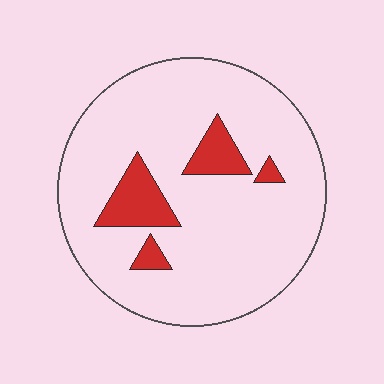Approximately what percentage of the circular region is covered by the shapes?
Approximately 10%.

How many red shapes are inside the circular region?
4.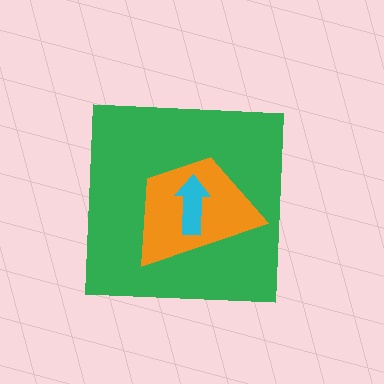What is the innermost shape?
The cyan arrow.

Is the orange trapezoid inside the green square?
Yes.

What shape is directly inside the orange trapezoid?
The cyan arrow.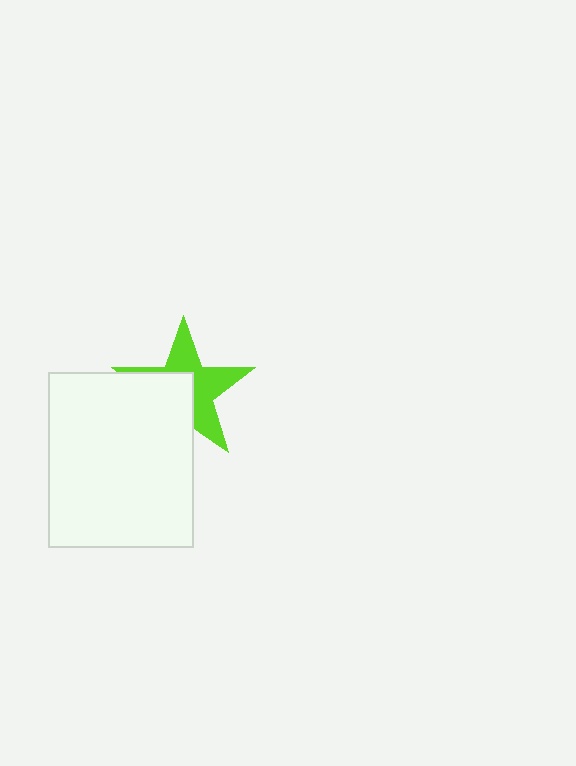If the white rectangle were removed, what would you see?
You would see the complete lime star.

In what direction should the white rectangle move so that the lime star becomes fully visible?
The white rectangle should move toward the lower-left. That is the shortest direction to clear the overlap and leave the lime star fully visible.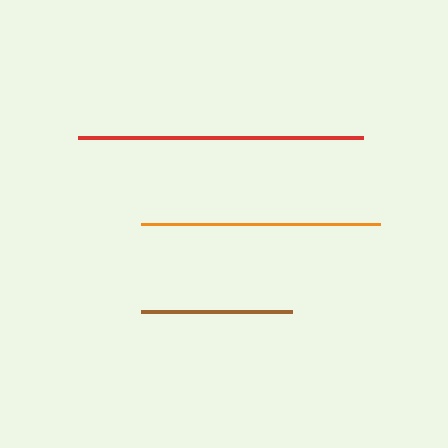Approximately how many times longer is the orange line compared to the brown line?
The orange line is approximately 1.6 times the length of the brown line.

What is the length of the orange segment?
The orange segment is approximately 240 pixels long.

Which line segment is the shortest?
The brown line is the shortest at approximately 151 pixels.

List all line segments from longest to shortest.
From longest to shortest: red, orange, brown.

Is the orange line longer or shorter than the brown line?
The orange line is longer than the brown line.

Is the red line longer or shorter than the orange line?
The red line is longer than the orange line.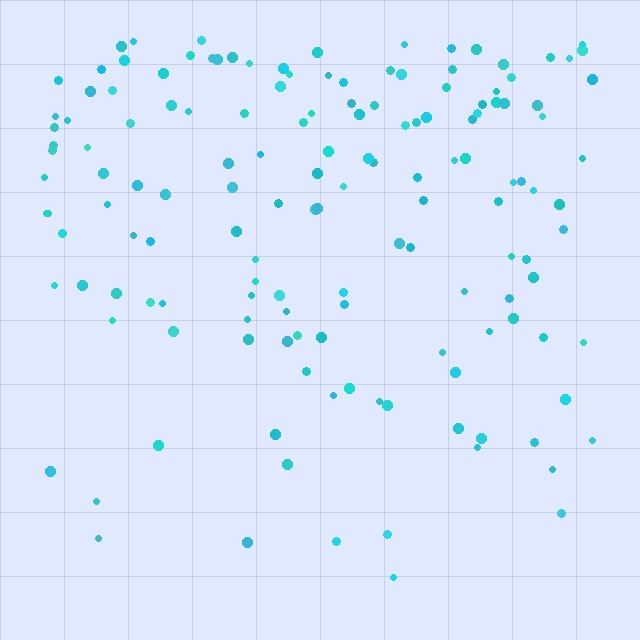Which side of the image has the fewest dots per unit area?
The bottom.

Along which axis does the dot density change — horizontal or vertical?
Vertical.